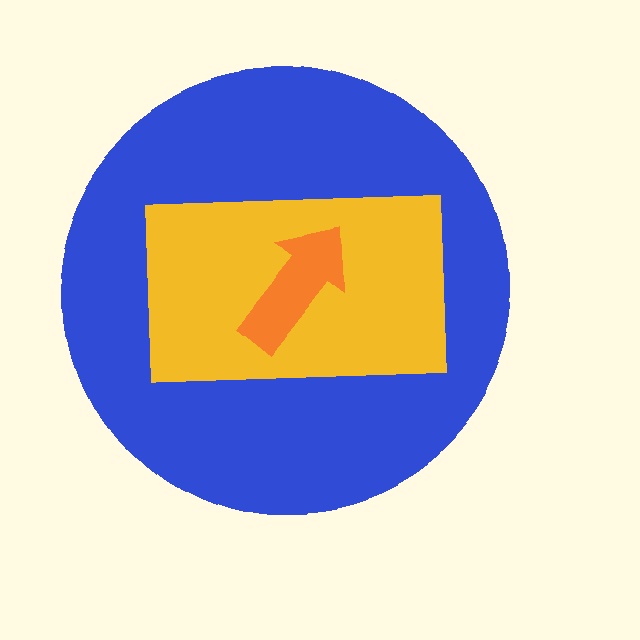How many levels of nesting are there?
3.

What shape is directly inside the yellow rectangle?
The orange arrow.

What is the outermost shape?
The blue circle.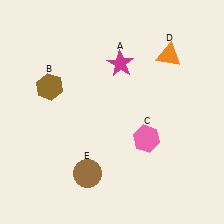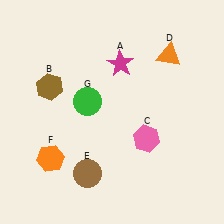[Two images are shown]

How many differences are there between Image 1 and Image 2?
There are 2 differences between the two images.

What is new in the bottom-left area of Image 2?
An orange hexagon (F) was added in the bottom-left area of Image 2.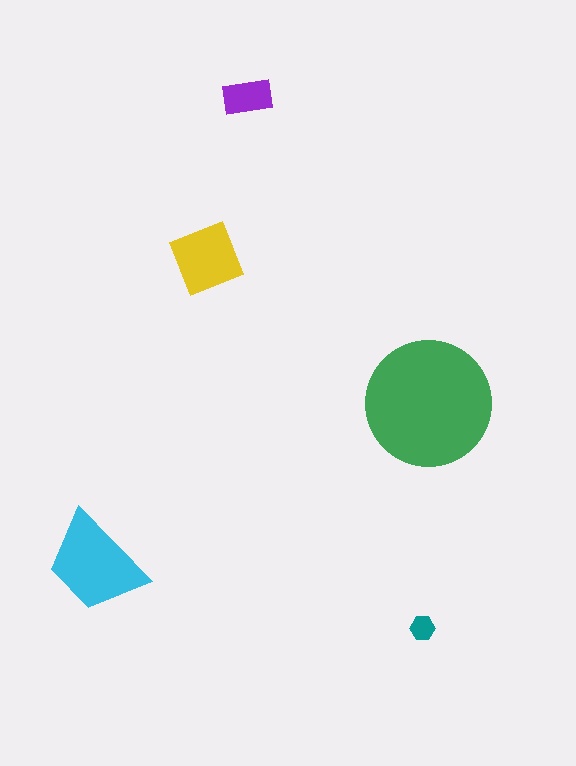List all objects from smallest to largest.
The teal hexagon, the purple rectangle, the yellow diamond, the cyan trapezoid, the green circle.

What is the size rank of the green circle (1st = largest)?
1st.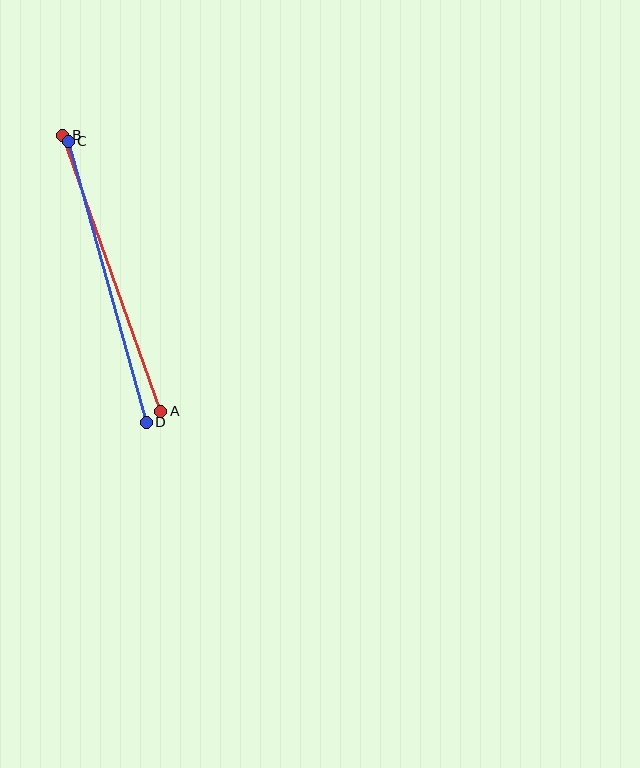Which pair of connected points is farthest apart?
Points A and B are farthest apart.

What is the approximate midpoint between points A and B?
The midpoint is at approximately (112, 273) pixels.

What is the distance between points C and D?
The distance is approximately 292 pixels.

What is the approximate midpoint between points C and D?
The midpoint is at approximately (107, 282) pixels.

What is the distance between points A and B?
The distance is approximately 293 pixels.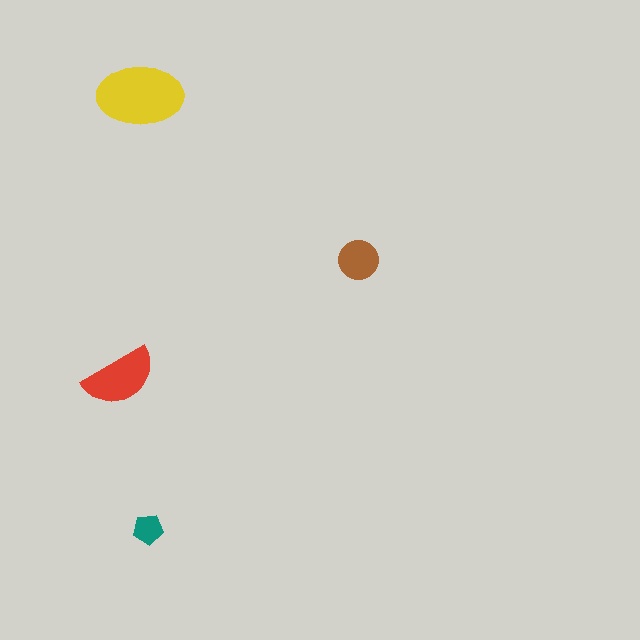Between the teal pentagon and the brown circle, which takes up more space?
The brown circle.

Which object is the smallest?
The teal pentagon.